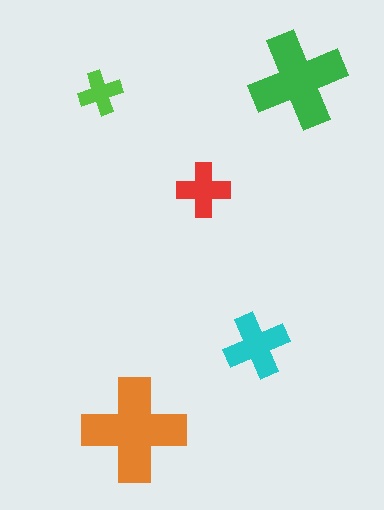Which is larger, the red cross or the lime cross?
The red one.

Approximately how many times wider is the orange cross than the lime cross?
About 2.5 times wider.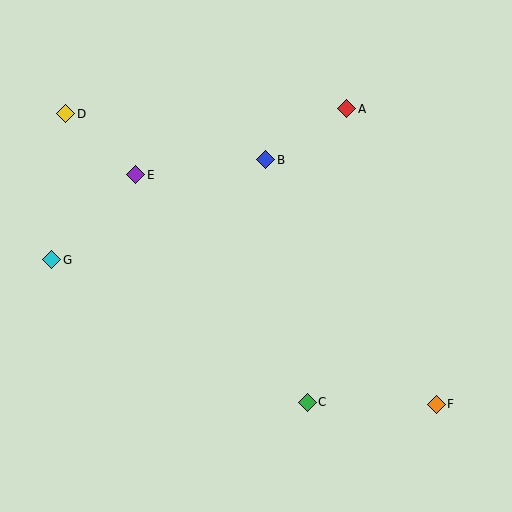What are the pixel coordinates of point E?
Point E is at (136, 175).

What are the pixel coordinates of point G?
Point G is at (52, 260).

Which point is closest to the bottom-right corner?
Point F is closest to the bottom-right corner.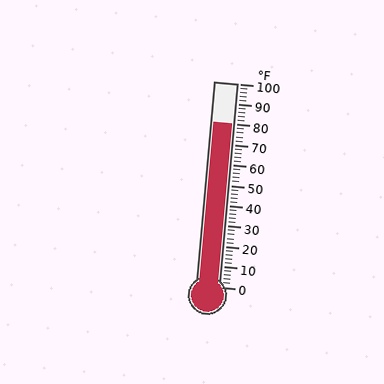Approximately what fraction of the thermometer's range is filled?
The thermometer is filled to approximately 80% of its range.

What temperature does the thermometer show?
The thermometer shows approximately 80°F.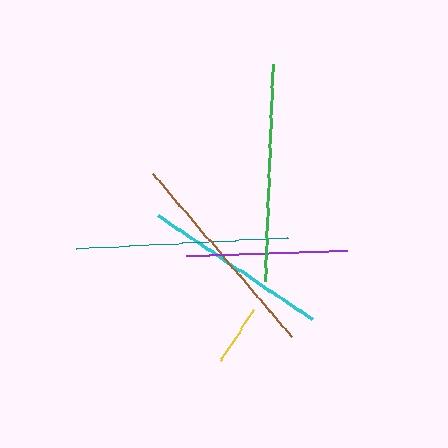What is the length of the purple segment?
The purple segment is approximately 161 pixels long.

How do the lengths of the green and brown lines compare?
The green and brown lines are approximately the same length.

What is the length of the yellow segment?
The yellow segment is approximately 61 pixels long.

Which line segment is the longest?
The green line is the longest at approximately 217 pixels.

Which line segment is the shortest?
The yellow line is the shortest at approximately 61 pixels.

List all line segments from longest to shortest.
From longest to shortest: green, brown, teal, cyan, purple, yellow.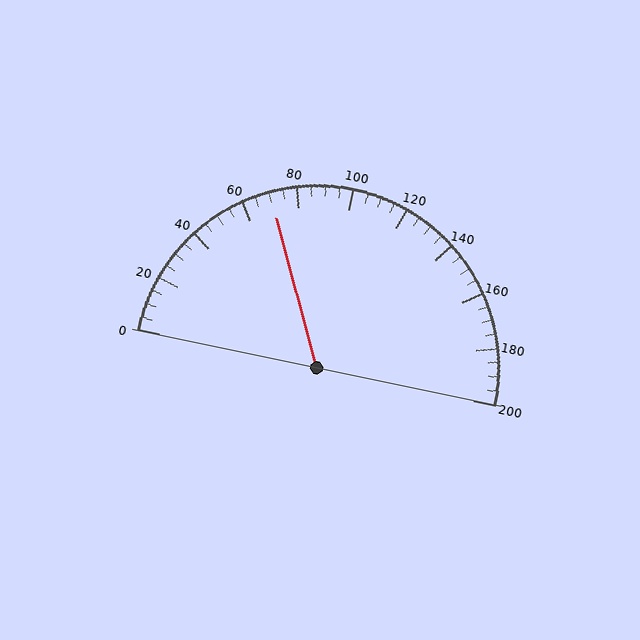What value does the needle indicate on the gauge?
The needle indicates approximately 70.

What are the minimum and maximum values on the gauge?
The gauge ranges from 0 to 200.